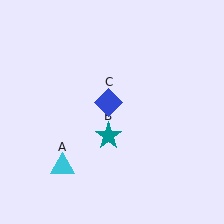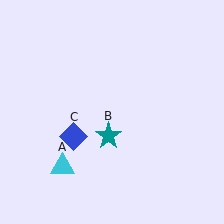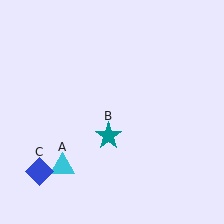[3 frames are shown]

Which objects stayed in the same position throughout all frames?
Cyan triangle (object A) and teal star (object B) remained stationary.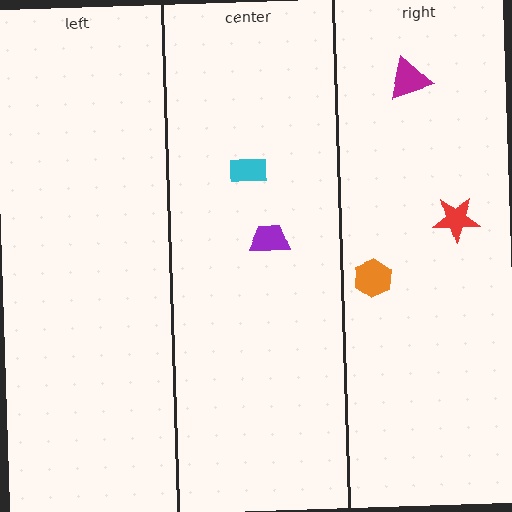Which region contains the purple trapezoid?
The center region.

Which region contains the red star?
The right region.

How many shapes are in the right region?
3.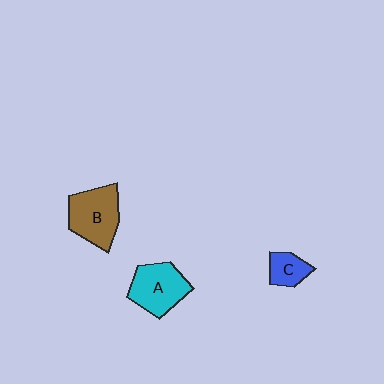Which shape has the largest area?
Shape B (brown).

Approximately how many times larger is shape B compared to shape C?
Approximately 2.2 times.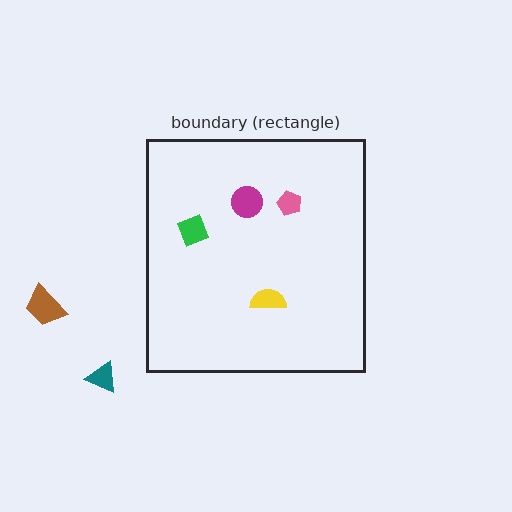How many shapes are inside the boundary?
4 inside, 2 outside.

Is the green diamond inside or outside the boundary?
Inside.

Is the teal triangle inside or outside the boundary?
Outside.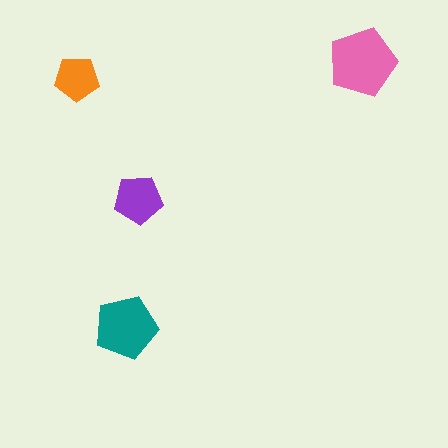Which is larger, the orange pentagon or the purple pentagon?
The purple one.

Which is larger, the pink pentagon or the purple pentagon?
The pink one.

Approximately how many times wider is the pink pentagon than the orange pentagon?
About 1.5 times wider.